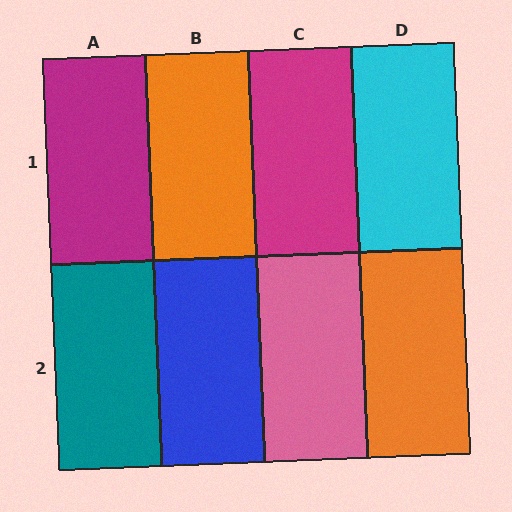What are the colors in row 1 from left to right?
Magenta, orange, magenta, cyan.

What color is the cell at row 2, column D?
Orange.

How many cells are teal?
1 cell is teal.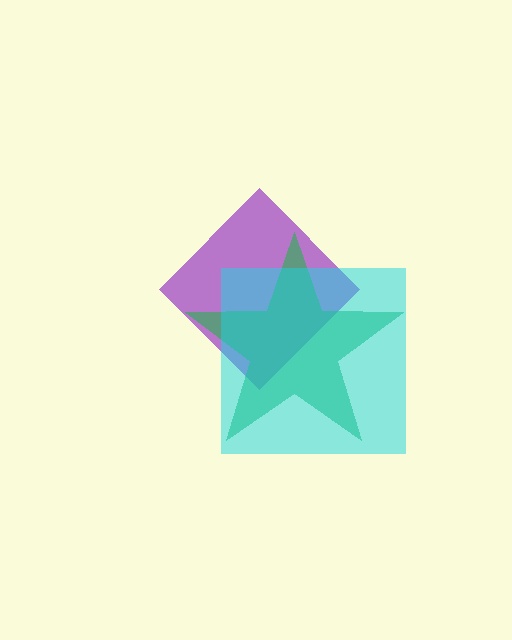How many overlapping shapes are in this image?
There are 3 overlapping shapes in the image.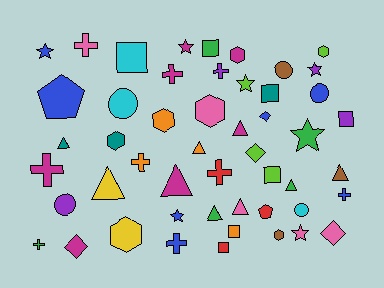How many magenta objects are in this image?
There are 7 magenta objects.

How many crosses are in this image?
There are 9 crosses.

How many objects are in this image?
There are 50 objects.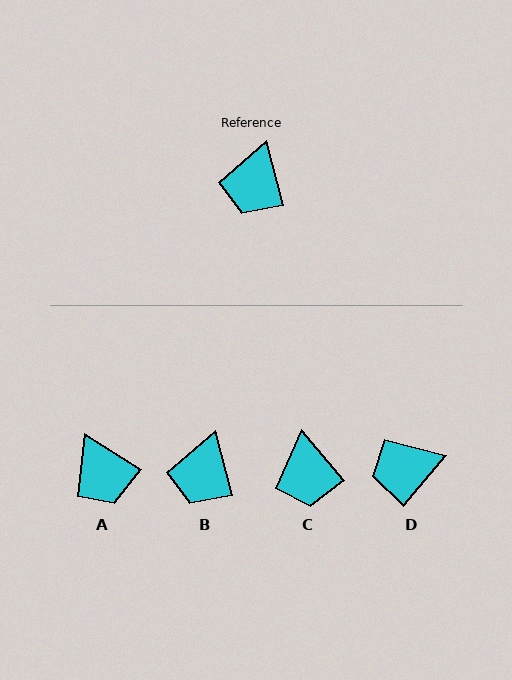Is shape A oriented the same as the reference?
No, it is off by about 42 degrees.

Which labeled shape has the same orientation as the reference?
B.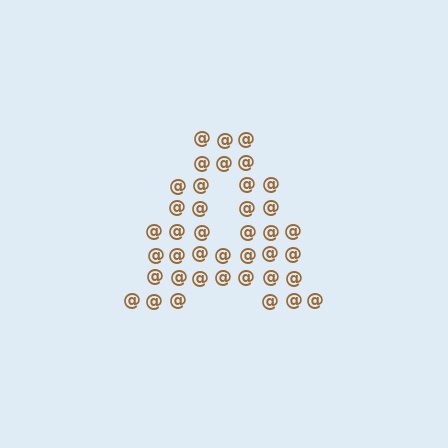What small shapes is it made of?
It is made of small at signs.